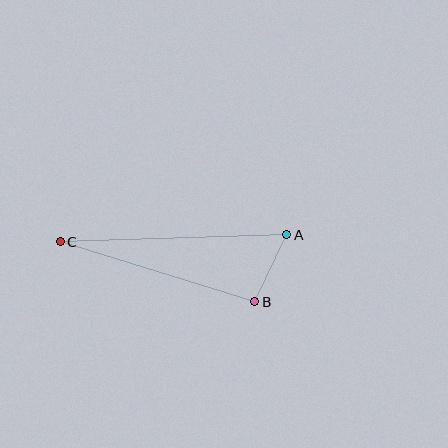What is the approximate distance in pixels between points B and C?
The distance between B and C is approximately 203 pixels.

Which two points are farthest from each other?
Points A and C are farthest from each other.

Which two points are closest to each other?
Points A and B are closest to each other.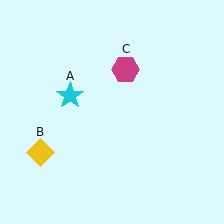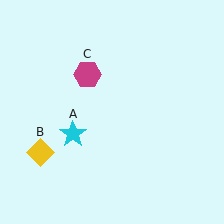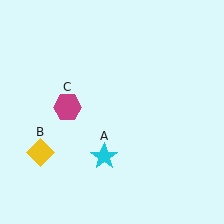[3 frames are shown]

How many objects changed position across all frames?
2 objects changed position: cyan star (object A), magenta hexagon (object C).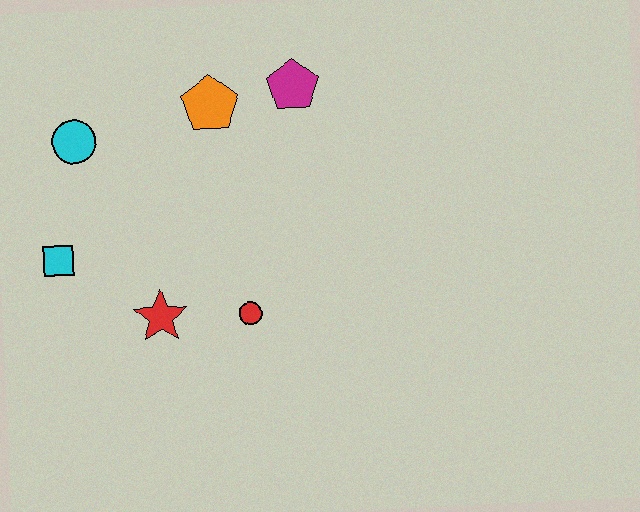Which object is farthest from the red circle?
The cyan circle is farthest from the red circle.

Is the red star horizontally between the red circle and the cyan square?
Yes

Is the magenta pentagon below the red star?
No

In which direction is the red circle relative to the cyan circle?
The red circle is below the cyan circle.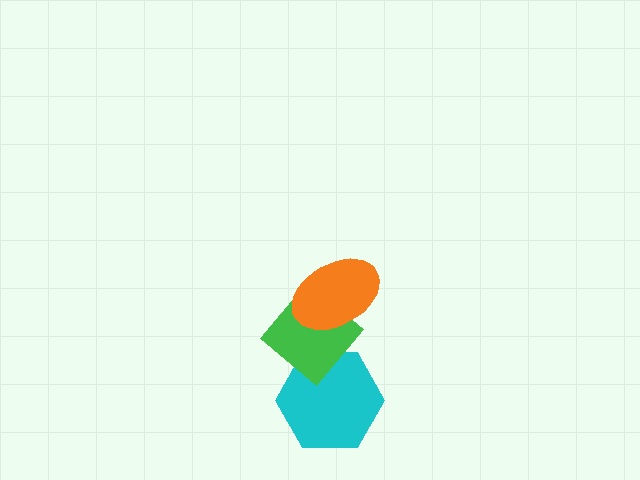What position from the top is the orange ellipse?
The orange ellipse is 1st from the top.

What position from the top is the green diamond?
The green diamond is 2nd from the top.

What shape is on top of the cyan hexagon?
The green diamond is on top of the cyan hexagon.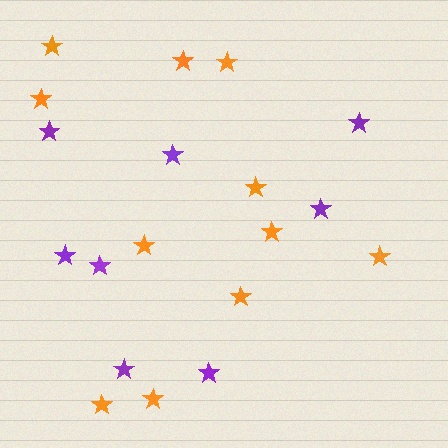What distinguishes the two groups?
There are 2 groups: one group of orange stars (11) and one group of purple stars (8).